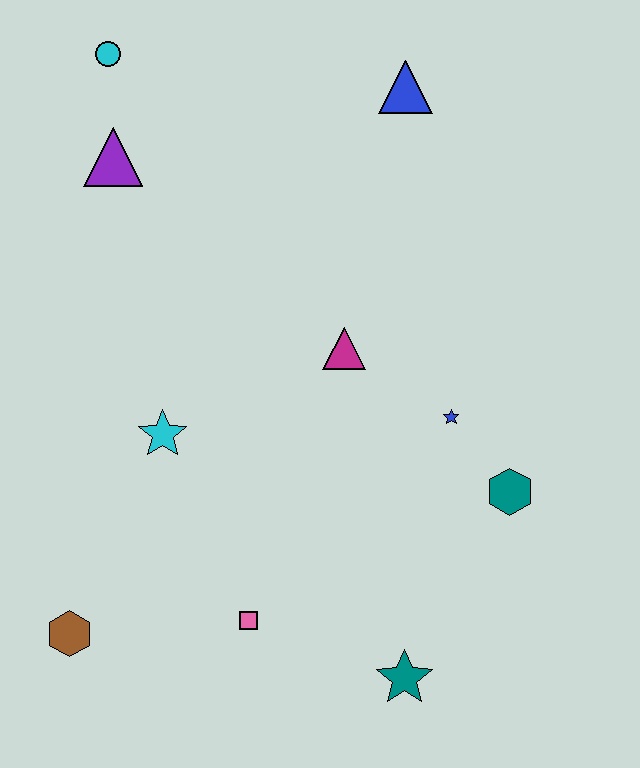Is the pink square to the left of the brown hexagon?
No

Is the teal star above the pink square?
No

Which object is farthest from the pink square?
The cyan circle is farthest from the pink square.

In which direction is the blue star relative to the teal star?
The blue star is above the teal star.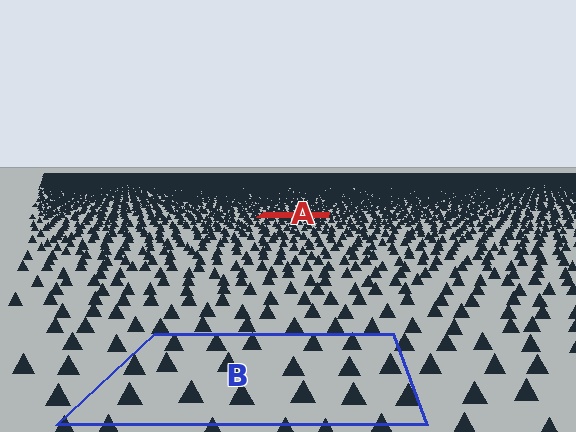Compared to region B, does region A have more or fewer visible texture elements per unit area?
Region A has more texture elements per unit area — they are packed more densely because it is farther away.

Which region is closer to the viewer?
Region B is closer. The texture elements there are larger and more spread out.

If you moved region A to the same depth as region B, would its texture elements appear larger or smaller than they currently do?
They would appear larger. At a closer depth, the same texture elements are projected at a bigger on-screen size.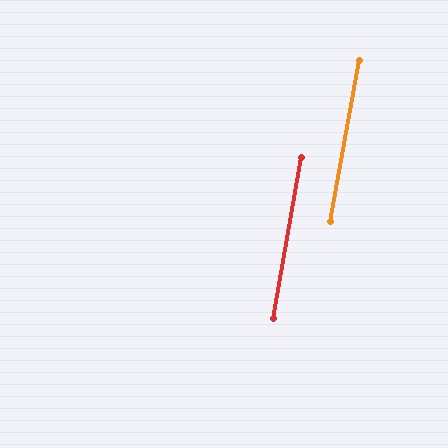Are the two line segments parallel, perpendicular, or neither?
Parallel — their directions differ by only 0.4°.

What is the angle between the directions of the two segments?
Approximately 0 degrees.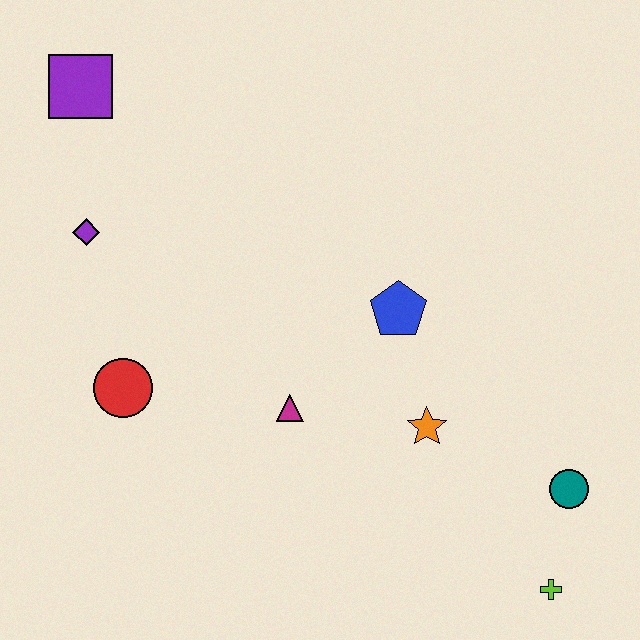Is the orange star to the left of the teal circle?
Yes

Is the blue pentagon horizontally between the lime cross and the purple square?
Yes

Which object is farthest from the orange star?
The purple square is farthest from the orange star.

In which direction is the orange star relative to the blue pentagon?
The orange star is below the blue pentagon.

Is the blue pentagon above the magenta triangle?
Yes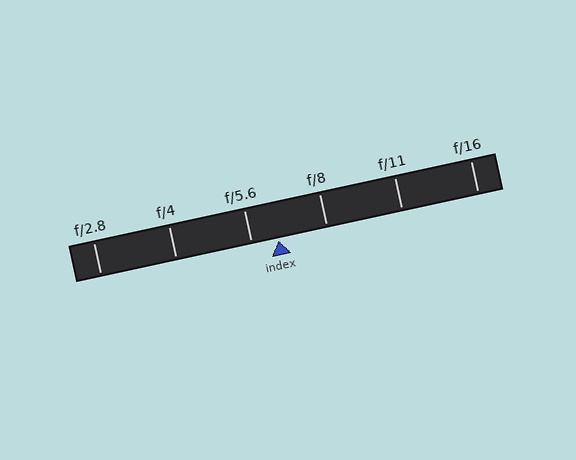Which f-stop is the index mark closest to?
The index mark is closest to f/5.6.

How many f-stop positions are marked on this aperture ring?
There are 6 f-stop positions marked.